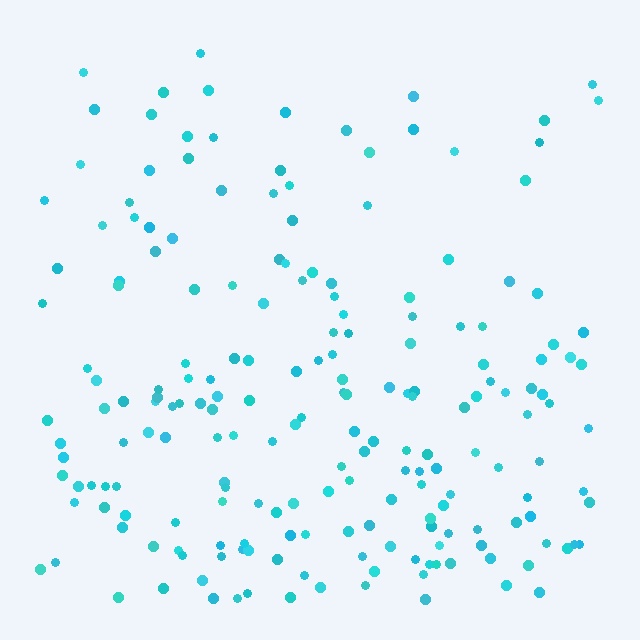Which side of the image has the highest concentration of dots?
The bottom.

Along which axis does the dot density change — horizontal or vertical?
Vertical.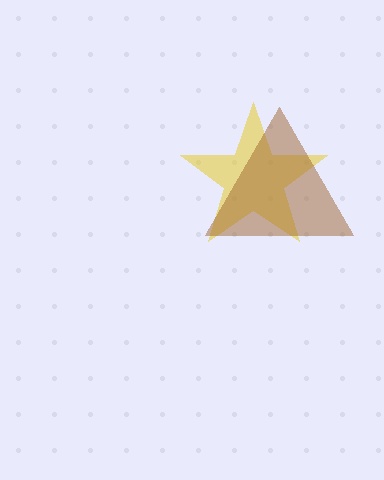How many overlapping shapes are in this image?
There are 2 overlapping shapes in the image.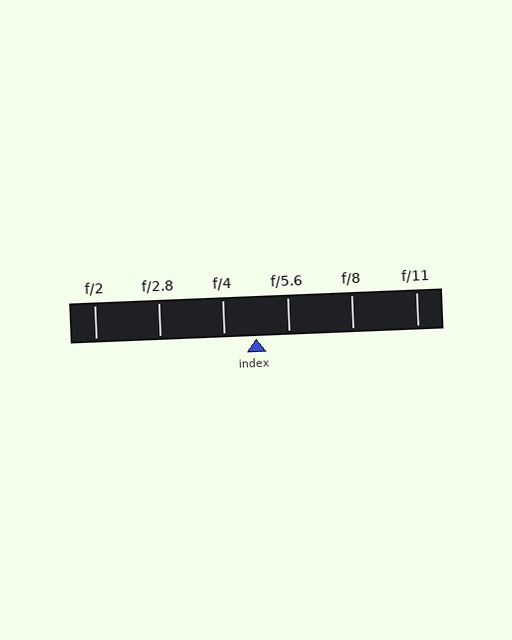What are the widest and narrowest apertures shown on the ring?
The widest aperture shown is f/2 and the narrowest is f/11.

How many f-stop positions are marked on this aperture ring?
There are 6 f-stop positions marked.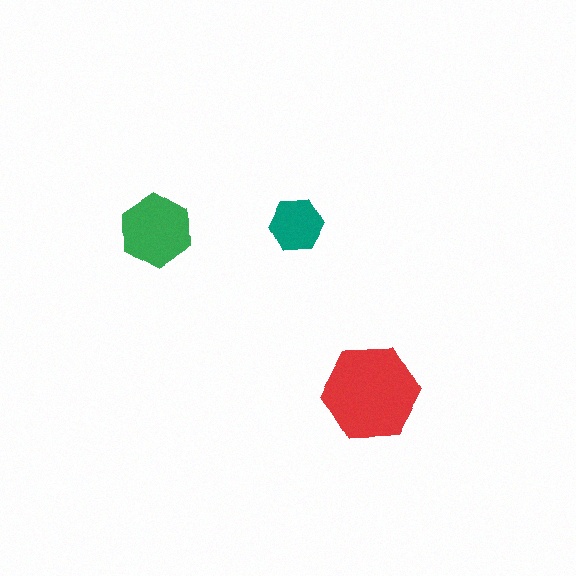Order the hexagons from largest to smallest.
the red one, the green one, the teal one.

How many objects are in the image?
There are 3 objects in the image.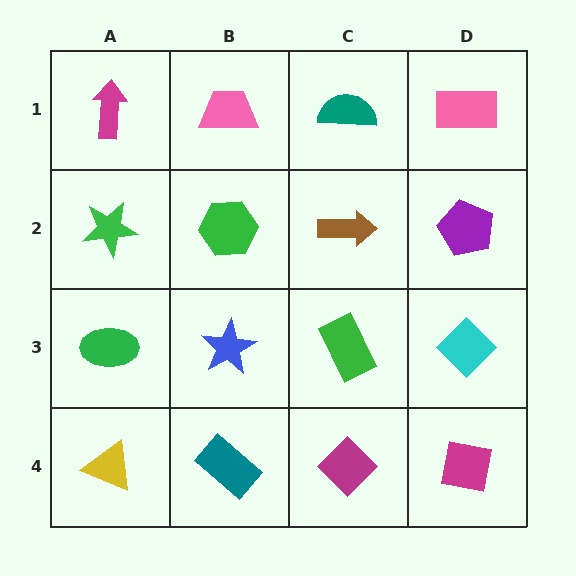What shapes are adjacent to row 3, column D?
A purple pentagon (row 2, column D), a magenta square (row 4, column D), a green rectangle (row 3, column C).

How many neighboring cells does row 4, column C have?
3.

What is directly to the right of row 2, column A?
A green hexagon.